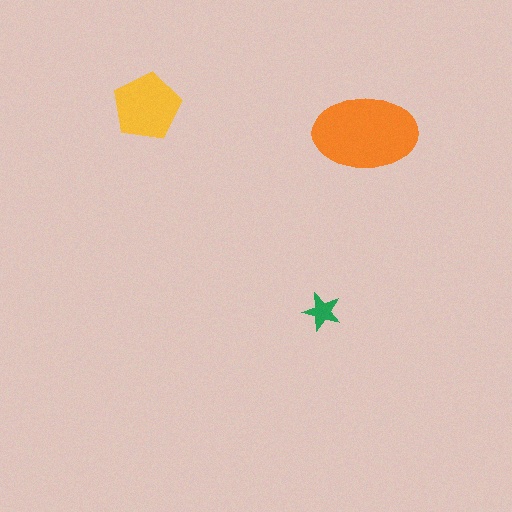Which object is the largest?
The orange ellipse.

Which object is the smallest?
The green star.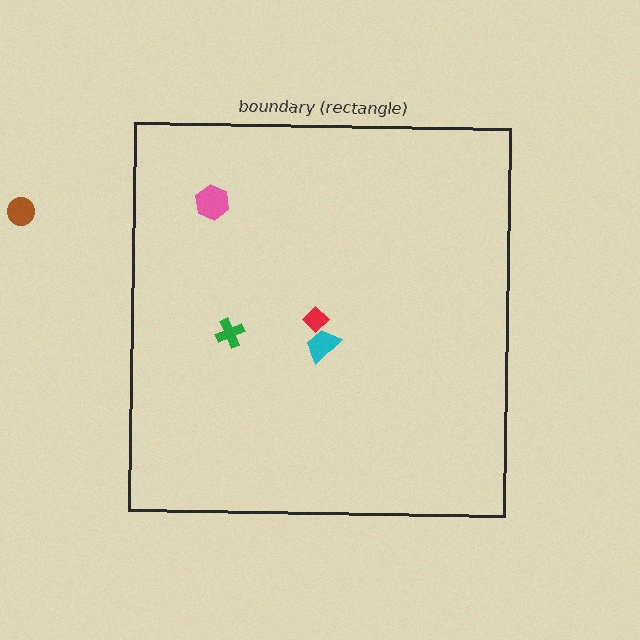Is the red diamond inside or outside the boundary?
Inside.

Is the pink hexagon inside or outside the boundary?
Inside.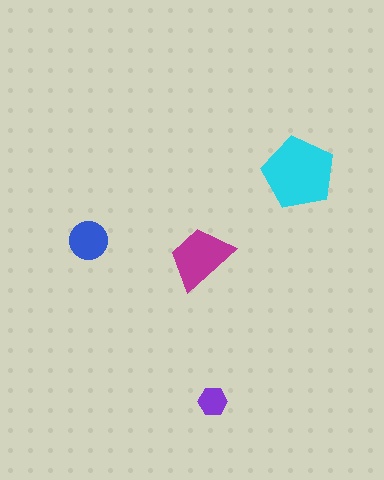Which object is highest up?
The cyan pentagon is topmost.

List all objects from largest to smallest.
The cyan pentagon, the magenta trapezoid, the blue circle, the purple hexagon.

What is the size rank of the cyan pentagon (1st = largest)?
1st.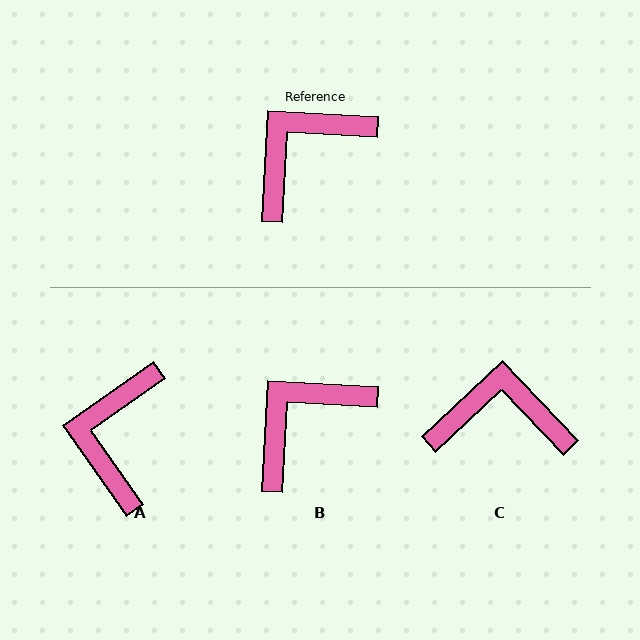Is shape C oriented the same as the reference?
No, it is off by about 43 degrees.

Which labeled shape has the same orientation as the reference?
B.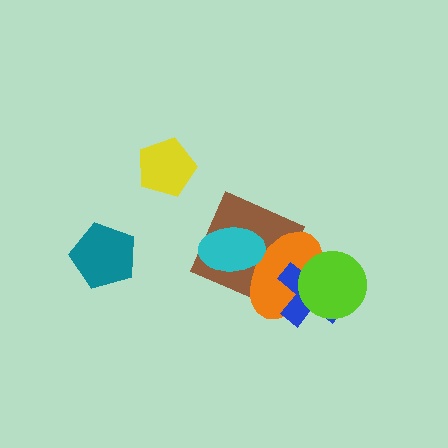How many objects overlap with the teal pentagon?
0 objects overlap with the teal pentagon.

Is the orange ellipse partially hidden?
Yes, it is partially covered by another shape.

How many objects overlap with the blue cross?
2 objects overlap with the blue cross.